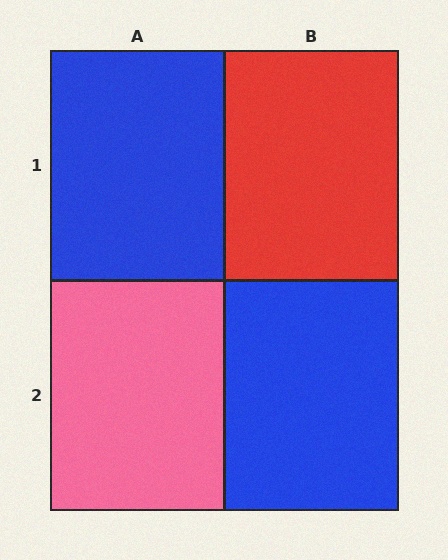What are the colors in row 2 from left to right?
Pink, blue.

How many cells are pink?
1 cell is pink.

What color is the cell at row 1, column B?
Red.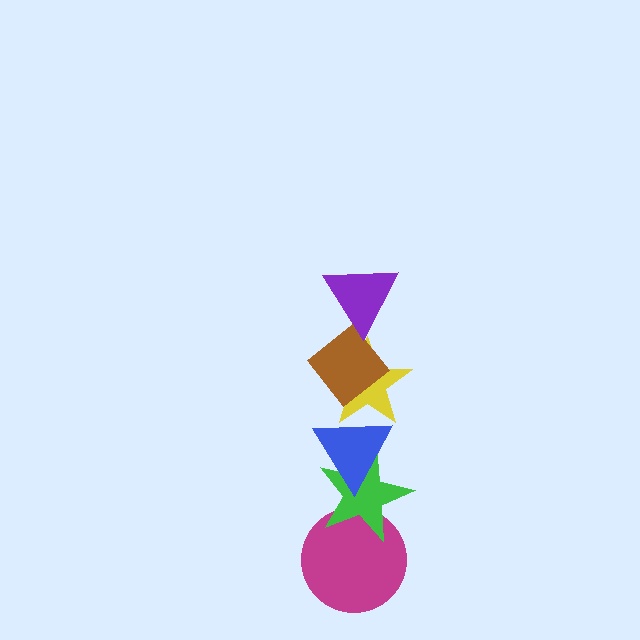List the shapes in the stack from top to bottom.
From top to bottom: the purple triangle, the brown diamond, the yellow star, the blue triangle, the green star, the magenta circle.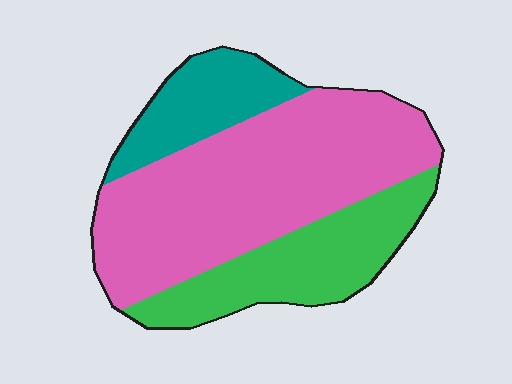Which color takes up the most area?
Pink, at roughly 55%.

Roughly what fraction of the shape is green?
Green takes up about one quarter (1/4) of the shape.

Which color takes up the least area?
Teal, at roughly 15%.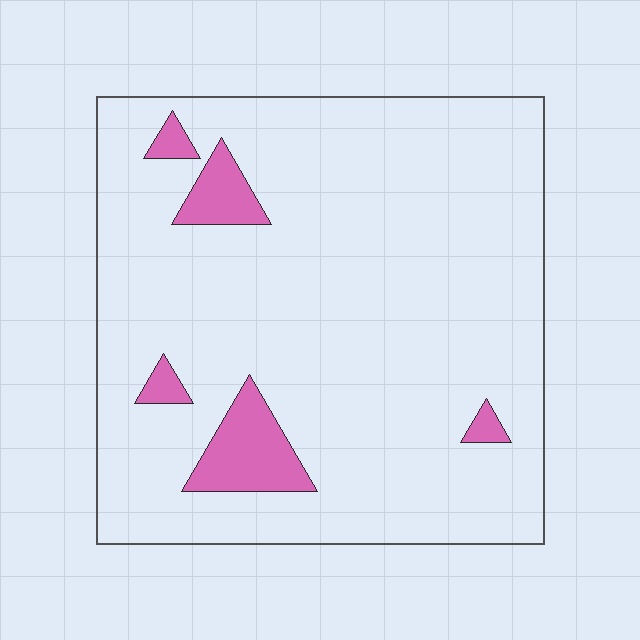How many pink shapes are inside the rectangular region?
5.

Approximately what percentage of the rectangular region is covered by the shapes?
Approximately 10%.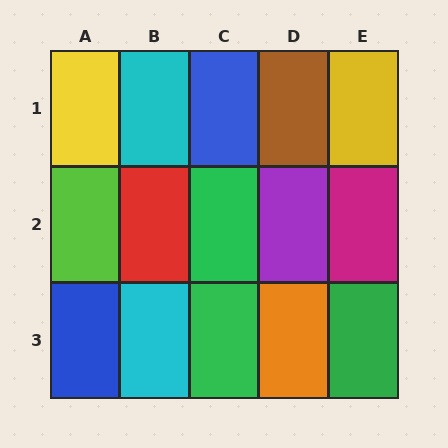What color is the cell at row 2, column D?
Purple.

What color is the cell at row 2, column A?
Lime.